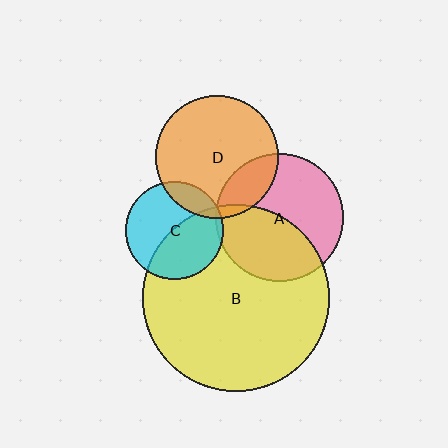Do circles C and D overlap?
Yes.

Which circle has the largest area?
Circle B (yellow).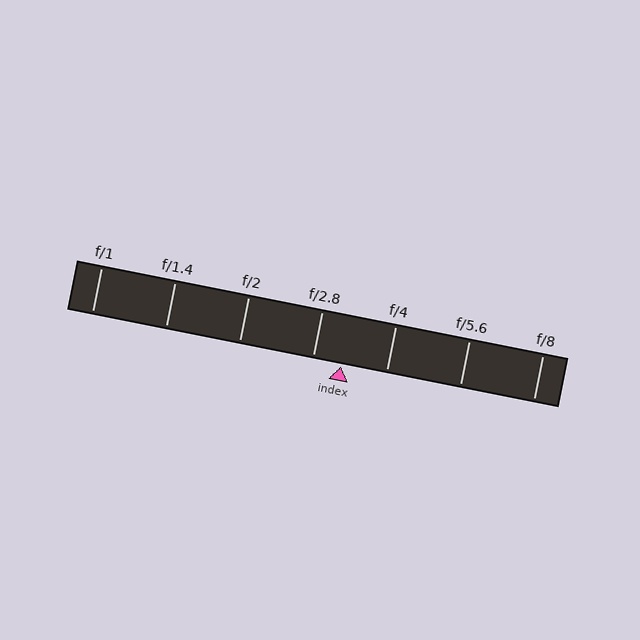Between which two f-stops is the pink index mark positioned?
The index mark is between f/2.8 and f/4.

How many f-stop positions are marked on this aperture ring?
There are 7 f-stop positions marked.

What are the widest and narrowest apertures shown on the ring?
The widest aperture shown is f/1 and the narrowest is f/8.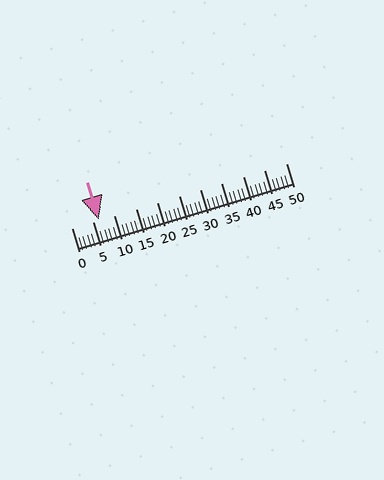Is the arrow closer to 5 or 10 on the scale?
The arrow is closer to 5.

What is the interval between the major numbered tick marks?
The major tick marks are spaced 5 units apart.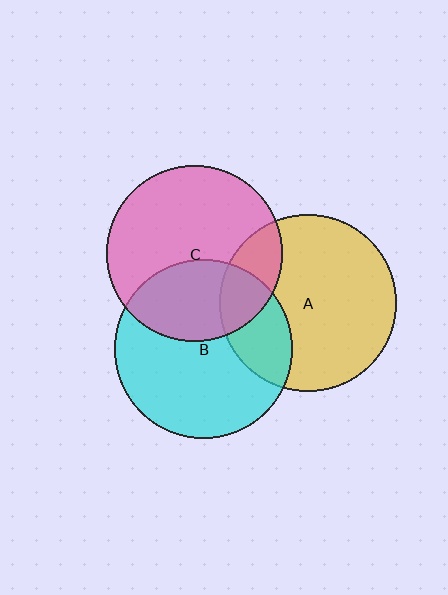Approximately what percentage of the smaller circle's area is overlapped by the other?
Approximately 20%.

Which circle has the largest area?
Circle B (cyan).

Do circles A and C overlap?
Yes.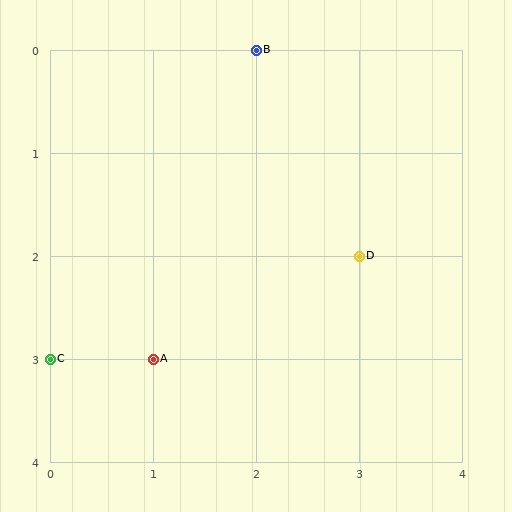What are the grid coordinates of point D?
Point D is at grid coordinates (3, 2).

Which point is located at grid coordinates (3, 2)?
Point D is at (3, 2).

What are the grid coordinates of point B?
Point B is at grid coordinates (2, 0).